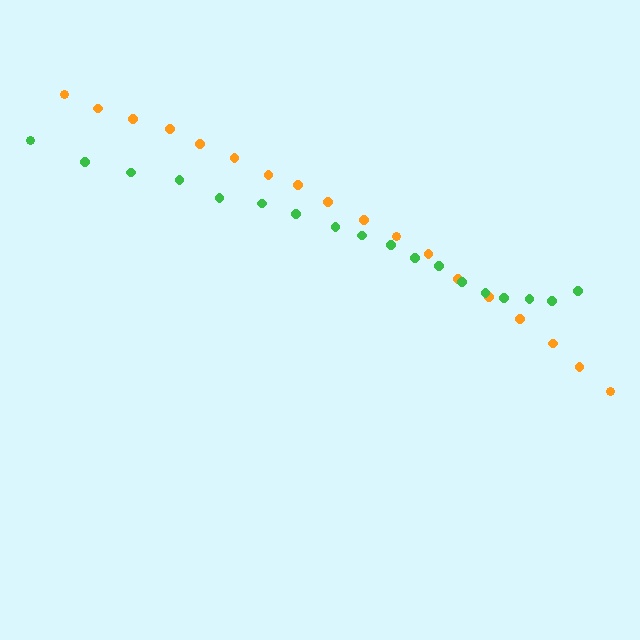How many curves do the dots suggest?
There are 2 distinct paths.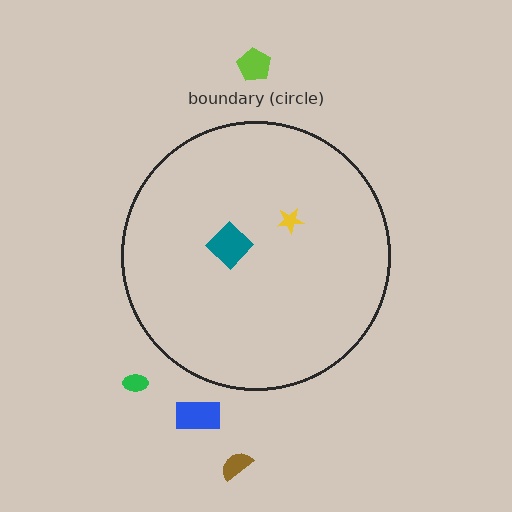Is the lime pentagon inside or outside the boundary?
Outside.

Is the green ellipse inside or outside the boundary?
Outside.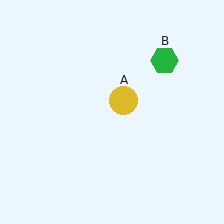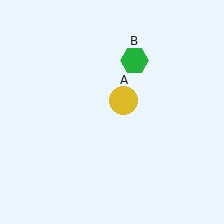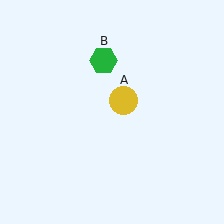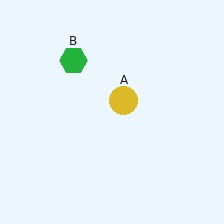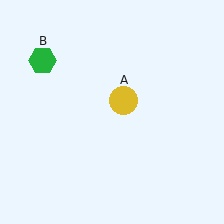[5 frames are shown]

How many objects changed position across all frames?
1 object changed position: green hexagon (object B).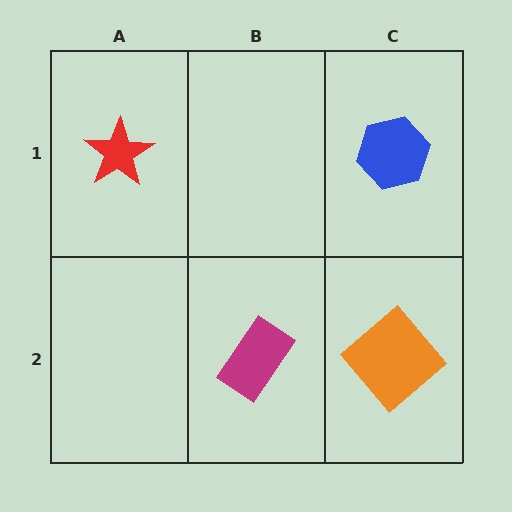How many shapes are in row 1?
2 shapes.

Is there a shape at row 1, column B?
No, that cell is empty.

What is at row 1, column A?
A red star.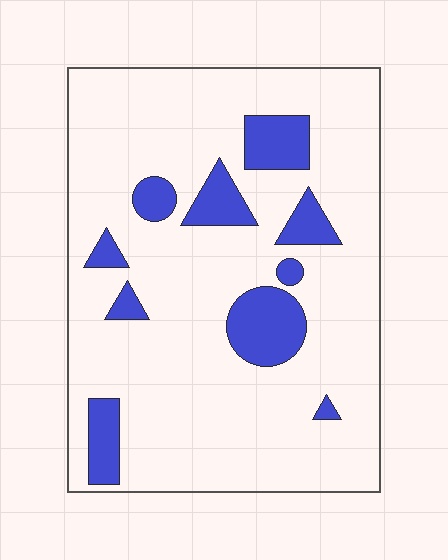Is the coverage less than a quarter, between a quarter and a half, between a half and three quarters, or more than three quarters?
Less than a quarter.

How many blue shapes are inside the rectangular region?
10.